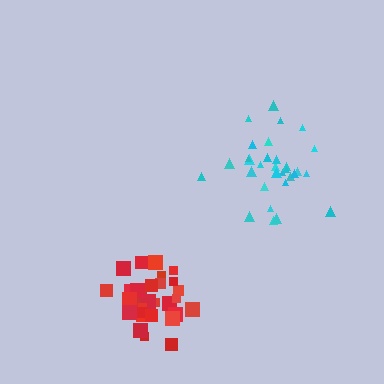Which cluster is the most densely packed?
Red.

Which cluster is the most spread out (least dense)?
Cyan.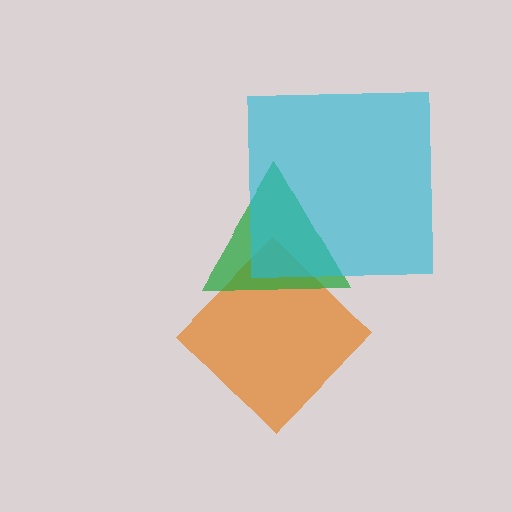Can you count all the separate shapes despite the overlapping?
Yes, there are 3 separate shapes.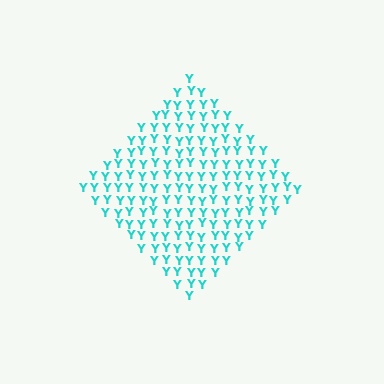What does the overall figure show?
The overall figure shows a diamond.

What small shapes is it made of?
It is made of small letter Y's.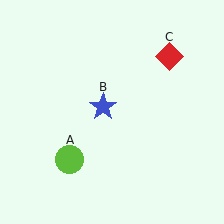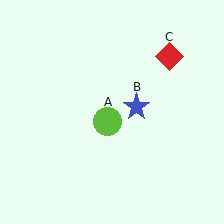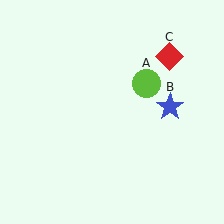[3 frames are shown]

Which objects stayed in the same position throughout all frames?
Red diamond (object C) remained stationary.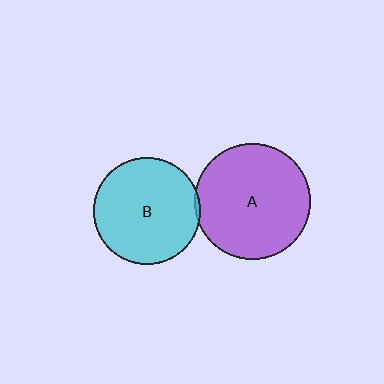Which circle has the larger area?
Circle A (purple).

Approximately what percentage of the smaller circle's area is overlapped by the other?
Approximately 5%.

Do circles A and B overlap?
Yes.